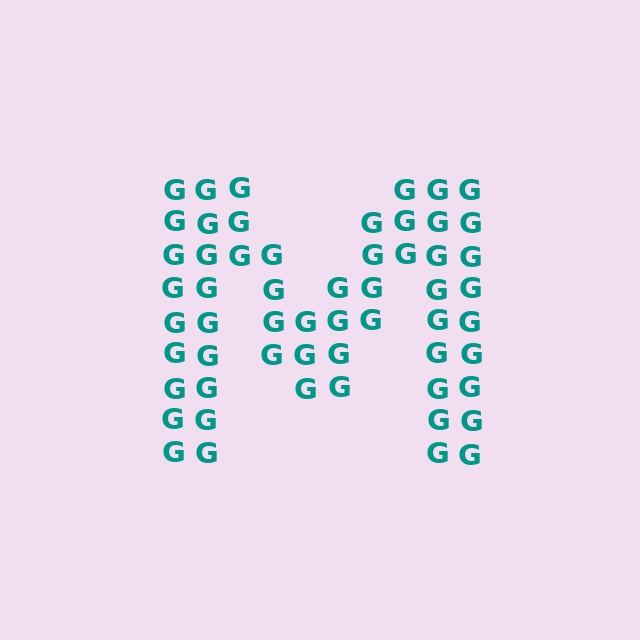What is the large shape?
The large shape is the letter M.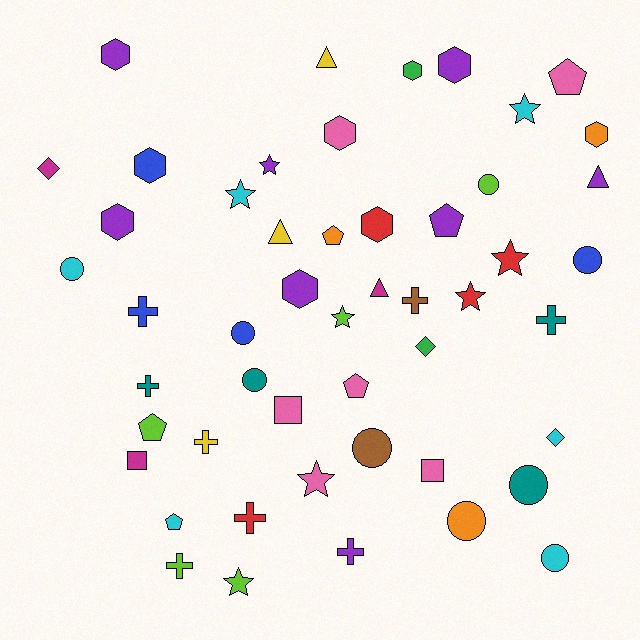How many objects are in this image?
There are 50 objects.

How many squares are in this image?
There are 3 squares.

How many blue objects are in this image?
There are 4 blue objects.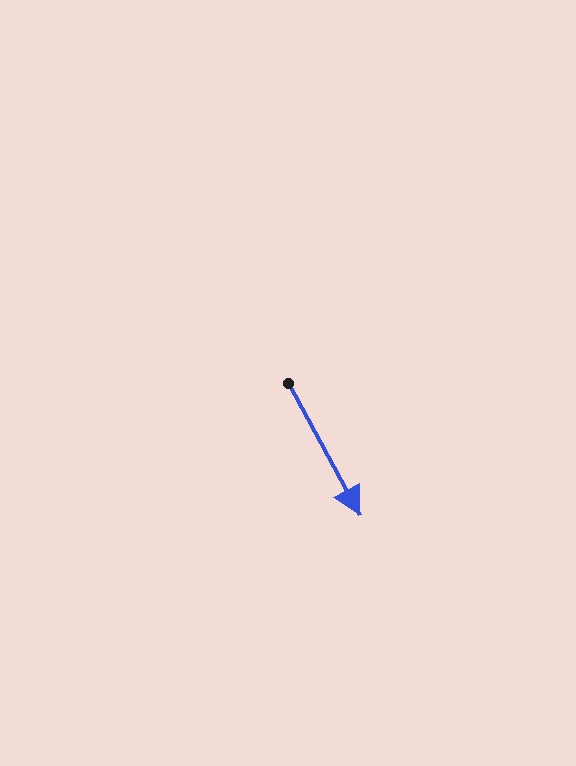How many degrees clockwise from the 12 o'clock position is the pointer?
Approximately 152 degrees.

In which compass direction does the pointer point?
Southeast.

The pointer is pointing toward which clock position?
Roughly 5 o'clock.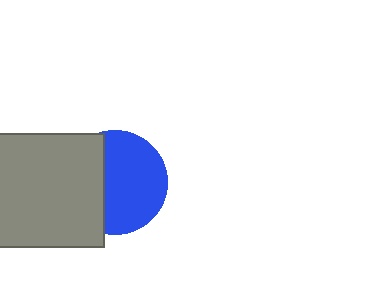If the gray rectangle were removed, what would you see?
You would see the complete blue circle.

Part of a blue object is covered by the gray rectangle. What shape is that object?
It is a circle.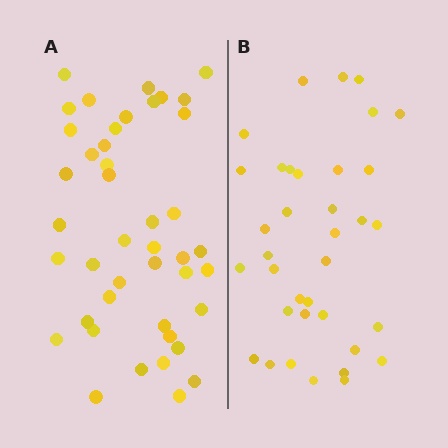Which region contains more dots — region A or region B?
Region A (the left region) has more dots.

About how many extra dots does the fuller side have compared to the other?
Region A has roughly 8 or so more dots than region B.